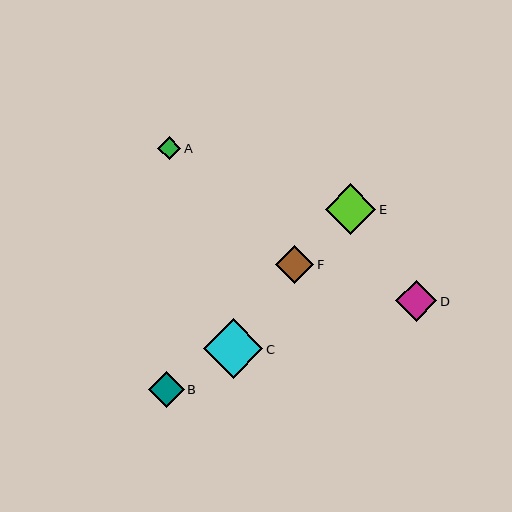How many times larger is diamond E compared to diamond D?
Diamond E is approximately 1.2 times the size of diamond D.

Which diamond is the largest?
Diamond C is the largest with a size of approximately 60 pixels.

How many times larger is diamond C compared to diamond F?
Diamond C is approximately 1.6 times the size of diamond F.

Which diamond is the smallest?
Diamond A is the smallest with a size of approximately 23 pixels.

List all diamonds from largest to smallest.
From largest to smallest: C, E, D, F, B, A.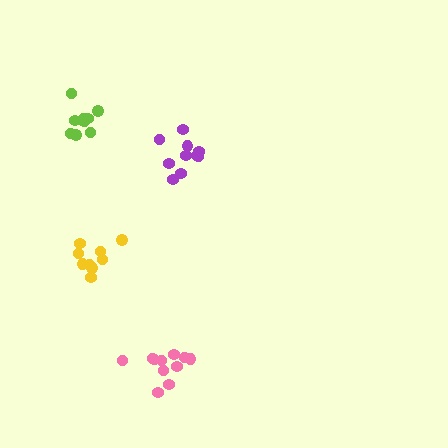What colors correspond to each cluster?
The clusters are colored: purple, pink, lime, yellow.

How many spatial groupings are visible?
There are 4 spatial groupings.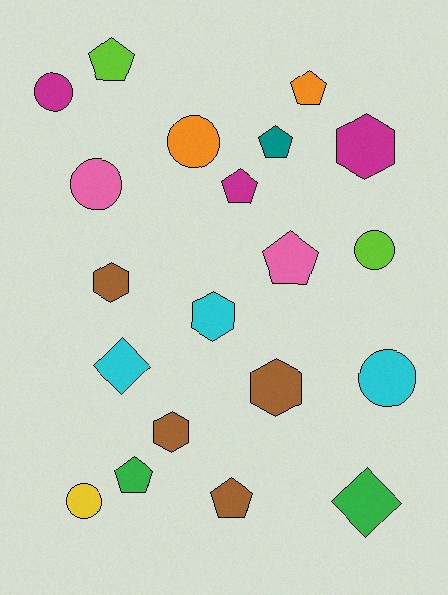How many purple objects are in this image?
There are no purple objects.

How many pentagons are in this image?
There are 7 pentagons.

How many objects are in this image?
There are 20 objects.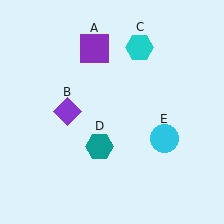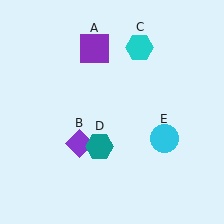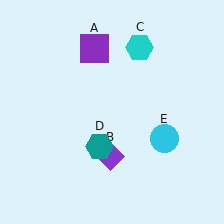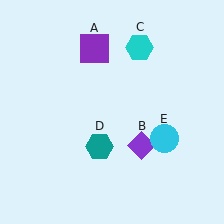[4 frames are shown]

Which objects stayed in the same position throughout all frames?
Purple square (object A) and cyan hexagon (object C) and teal hexagon (object D) and cyan circle (object E) remained stationary.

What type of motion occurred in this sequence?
The purple diamond (object B) rotated counterclockwise around the center of the scene.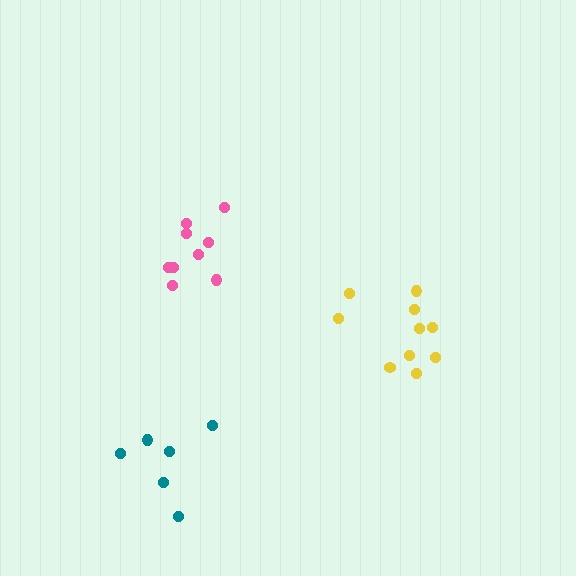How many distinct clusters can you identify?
There are 3 distinct clusters.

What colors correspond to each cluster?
The clusters are colored: yellow, pink, teal.